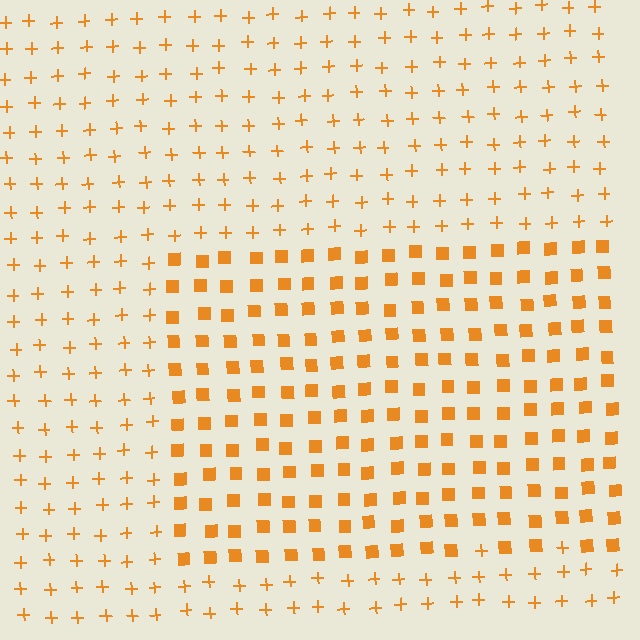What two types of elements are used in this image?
The image uses squares inside the rectangle region and plus signs outside it.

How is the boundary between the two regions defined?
The boundary is defined by a change in element shape: squares inside vs. plus signs outside. All elements share the same color and spacing.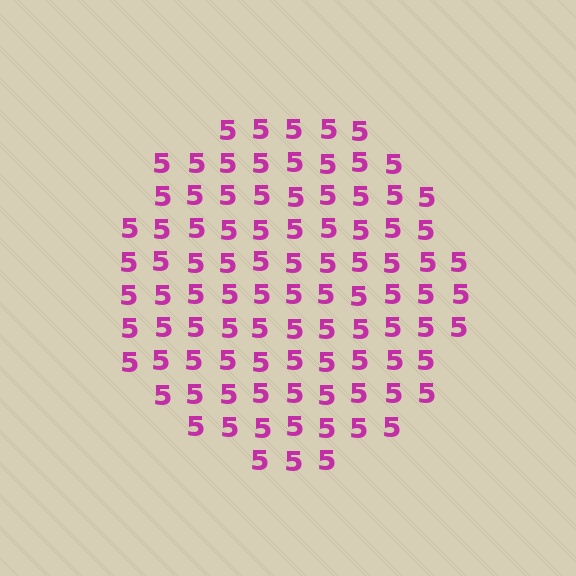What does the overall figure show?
The overall figure shows a circle.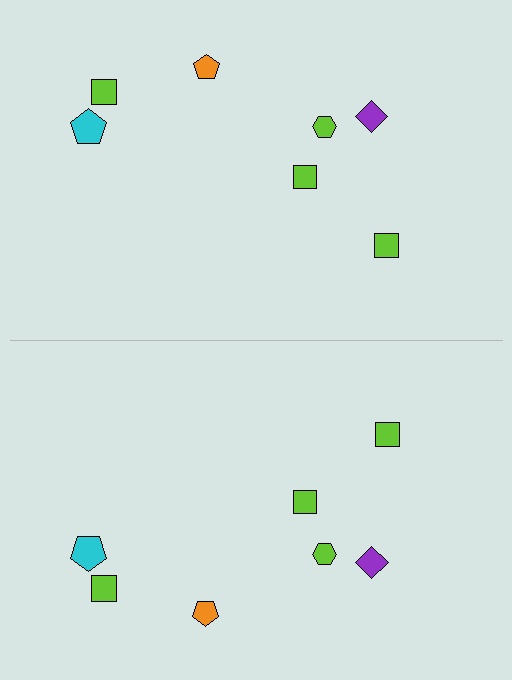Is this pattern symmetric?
Yes, this pattern has bilateral (reflection) symmetry.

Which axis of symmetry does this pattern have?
The pattern has a horizontal axis of symmetry running through the center of the image.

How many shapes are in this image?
There are 14 shapes in this image.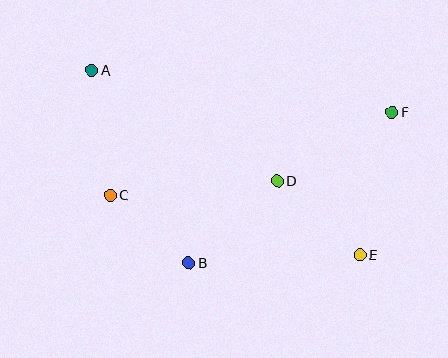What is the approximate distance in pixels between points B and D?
The distance between B and D is approximately 121 pixels.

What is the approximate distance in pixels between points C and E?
The distance between C and E is approximately 257 pixels.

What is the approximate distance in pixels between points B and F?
The distance between B and F is approximately 253 pixels.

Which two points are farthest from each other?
Points A and E are farthest from each other.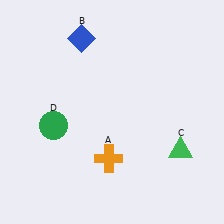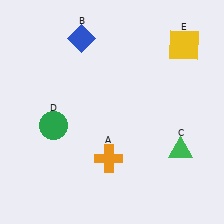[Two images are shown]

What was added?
A yellow square (E) was added in Image 2.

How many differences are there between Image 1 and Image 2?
There is 1 difference between the two images.